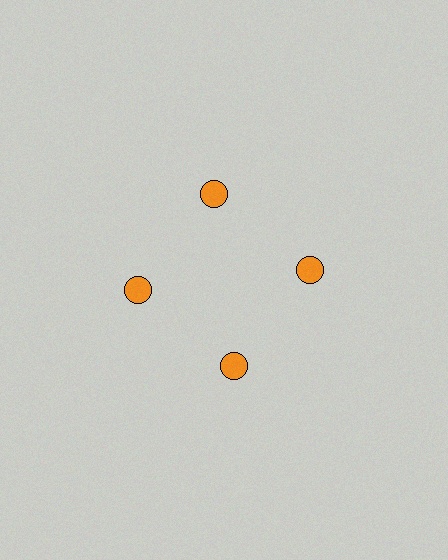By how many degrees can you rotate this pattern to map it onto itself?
The pattern maps onto itself every 90 degrees of rotation.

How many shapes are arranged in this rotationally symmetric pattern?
There are 4 shapes, arranged in 4 groups of 1.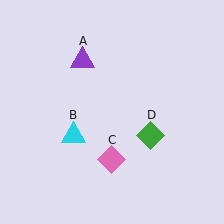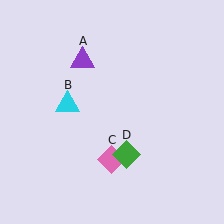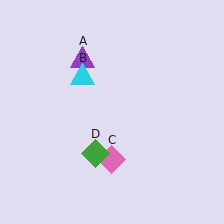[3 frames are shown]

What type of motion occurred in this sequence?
The cyan triangle (object B), green diamond (object D) rotated clockwise around the center of the scene.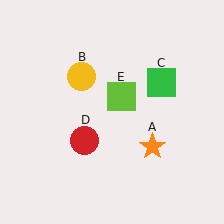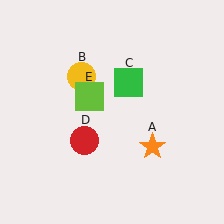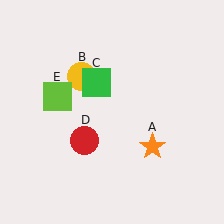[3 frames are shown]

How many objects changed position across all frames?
2 objects changed position: green square (object C), lime square (object E).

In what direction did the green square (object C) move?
The green square (object C) moved left.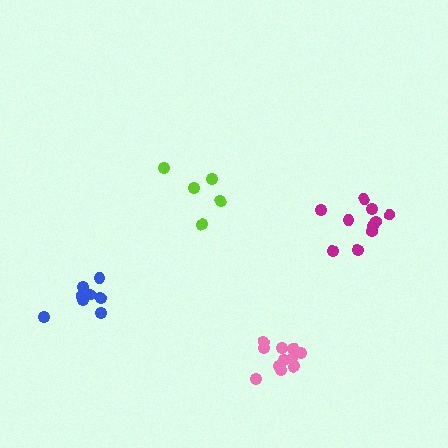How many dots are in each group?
Group 1: 11 dots, Group 2: 10 dots, Group 3: 8 dots, Group 4: 5 dots (34 total).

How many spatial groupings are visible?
There are 4 spatial groupings.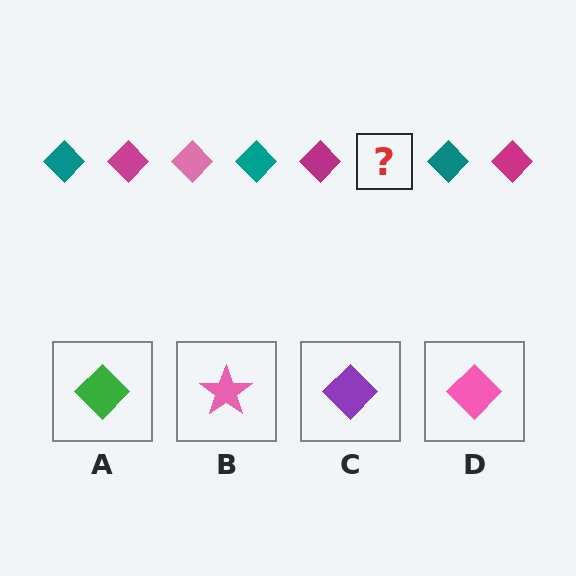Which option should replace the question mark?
Option D.